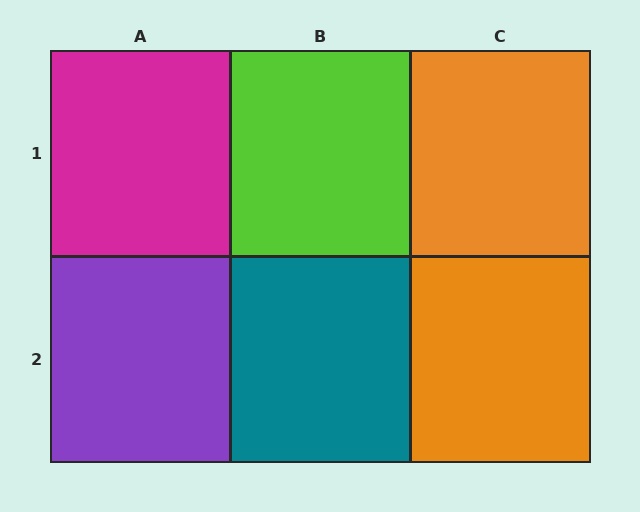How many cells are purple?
1 cell is purple.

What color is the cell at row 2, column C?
Orange.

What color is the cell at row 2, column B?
Teal.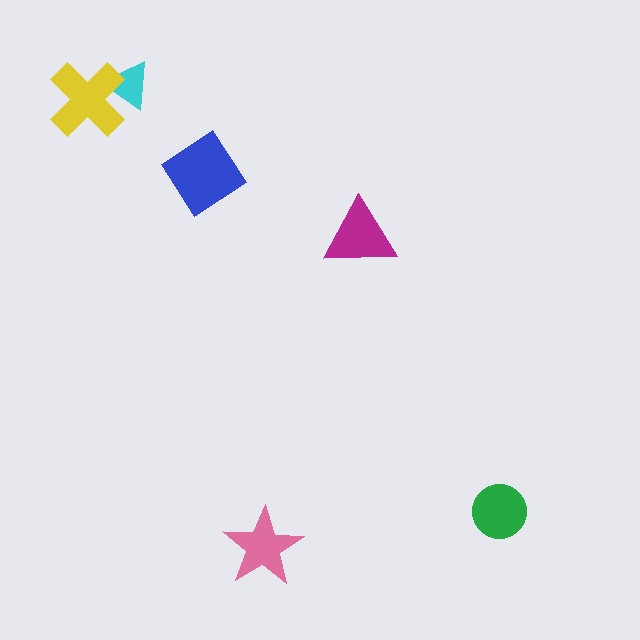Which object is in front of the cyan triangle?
The yellow cross is in front of the cyan triangle.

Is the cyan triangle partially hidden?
Yes, it is partially covered by another shape.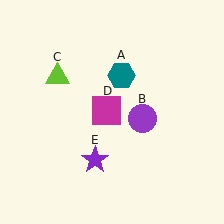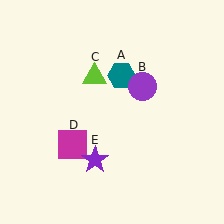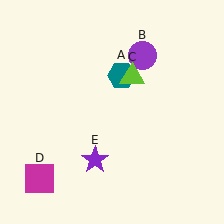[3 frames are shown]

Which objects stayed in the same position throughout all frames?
Teal hexagon (object A) and purple star (object E) remained stationary.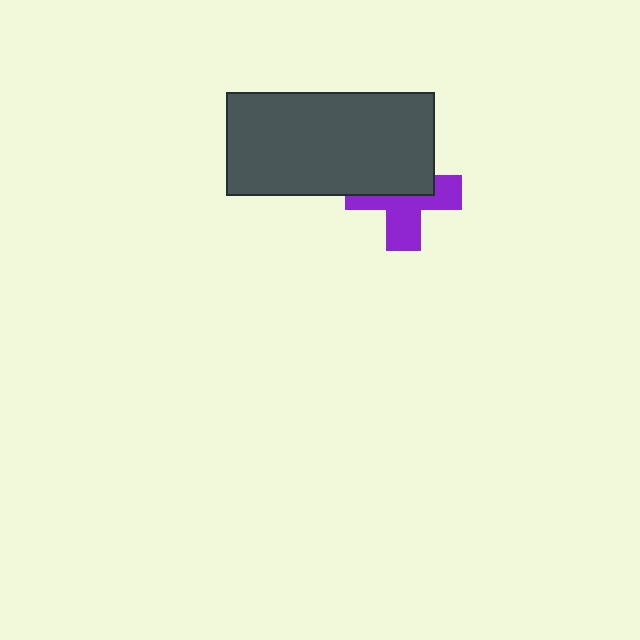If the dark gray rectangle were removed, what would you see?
You would see the complete purple cross.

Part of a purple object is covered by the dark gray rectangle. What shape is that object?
It is a cross.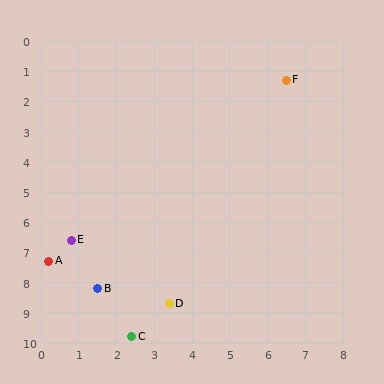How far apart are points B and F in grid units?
Points B and F are about 8.5 grid units apart.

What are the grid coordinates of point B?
Point B is at approximately (1.5, 8.2).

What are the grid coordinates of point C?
Point C is at approximately (2.4, 9.8).